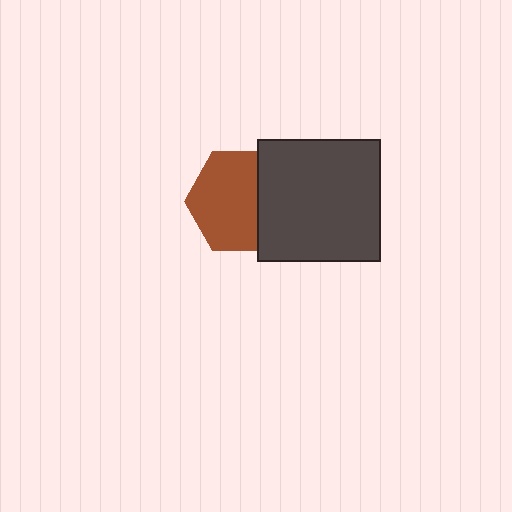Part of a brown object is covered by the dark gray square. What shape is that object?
It is a hexagon.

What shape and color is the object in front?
The object in front is a dark gray square.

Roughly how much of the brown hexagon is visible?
Most of it is visible (roughly 69%).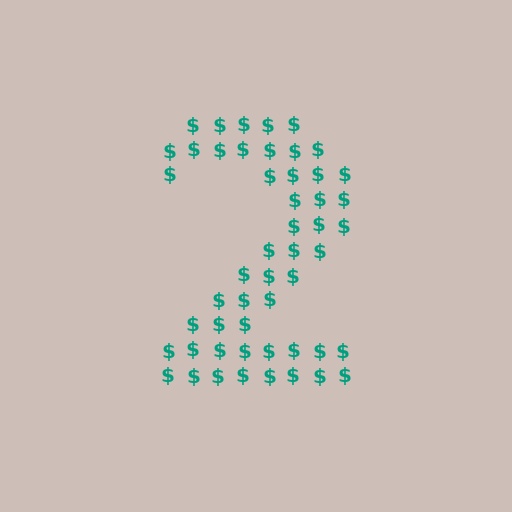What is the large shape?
The large shape is the digit 2.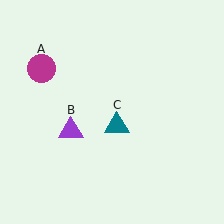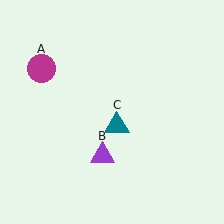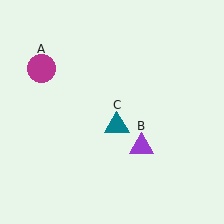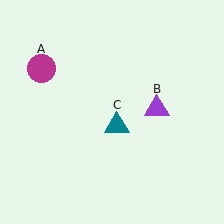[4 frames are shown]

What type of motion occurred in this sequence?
The purple triangle (object B) rotated counterclockwise around the center of the scene.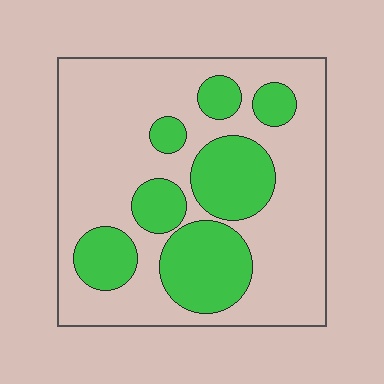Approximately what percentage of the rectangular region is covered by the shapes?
Approximately 30%.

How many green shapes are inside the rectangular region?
7.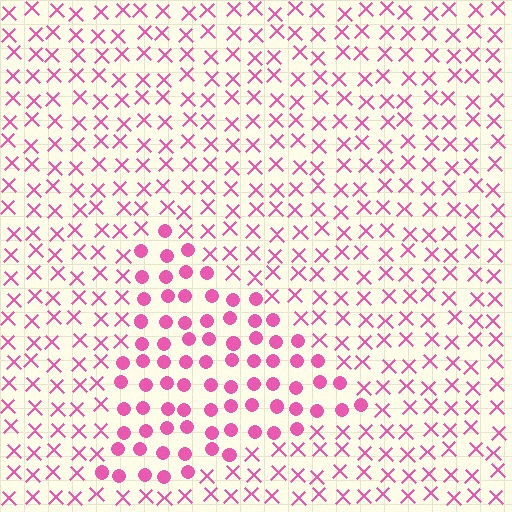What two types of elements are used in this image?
The image uses circles inside the triangle region and X marks outside it.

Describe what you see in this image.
The image is filled with small pink elements arranged in a uniform grid. A triangle-shaped region contains circles, while the surrounding area contains X marks. The boundary is defined purely by the change in element shape.